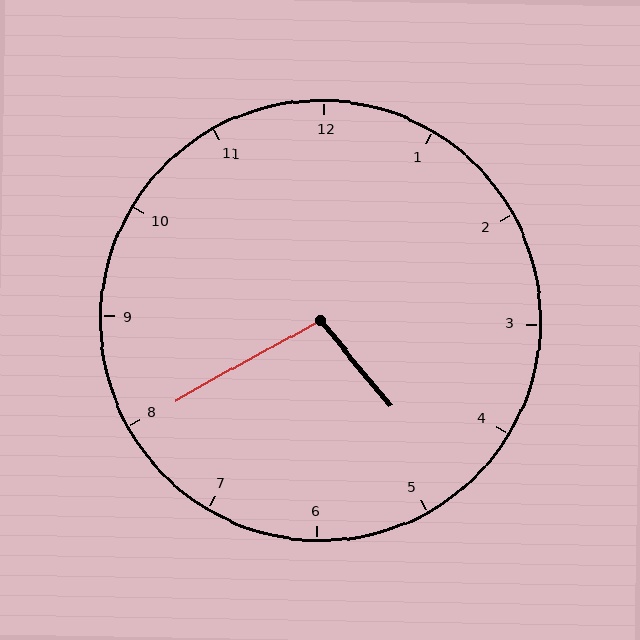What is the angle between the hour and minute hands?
Approximately 100 degrees.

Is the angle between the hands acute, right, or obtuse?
It is obtuse.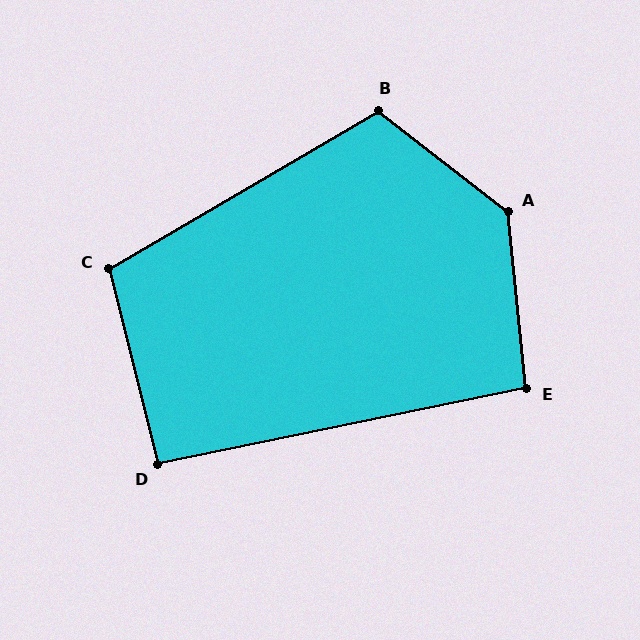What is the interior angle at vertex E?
Approximately 96 degrees (obtuse).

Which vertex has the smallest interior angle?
D, at approximately 92 degrees.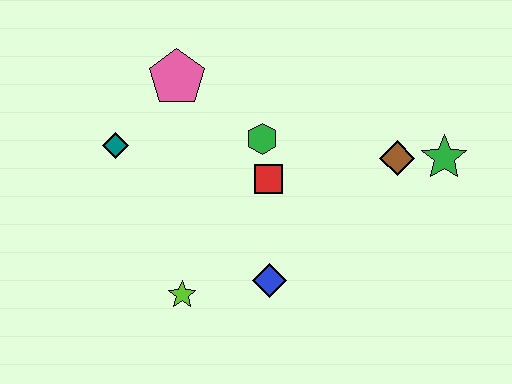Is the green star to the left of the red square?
No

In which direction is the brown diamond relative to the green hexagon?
The brown diamond is to the right of the green hexagon.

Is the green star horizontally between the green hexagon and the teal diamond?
No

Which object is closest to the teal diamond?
The pink pentagon is closest to the teal diamond.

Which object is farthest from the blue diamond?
The pink pentagon is farthest from the blue diamond.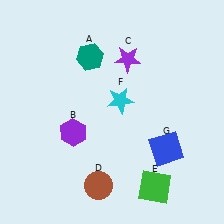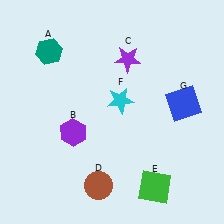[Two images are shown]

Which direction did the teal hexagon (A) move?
The teal hexagon (A) moved left.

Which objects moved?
The objects that moved are: the teal hexagon (A), the blue square (G).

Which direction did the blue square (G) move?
The blue square (G) moved up.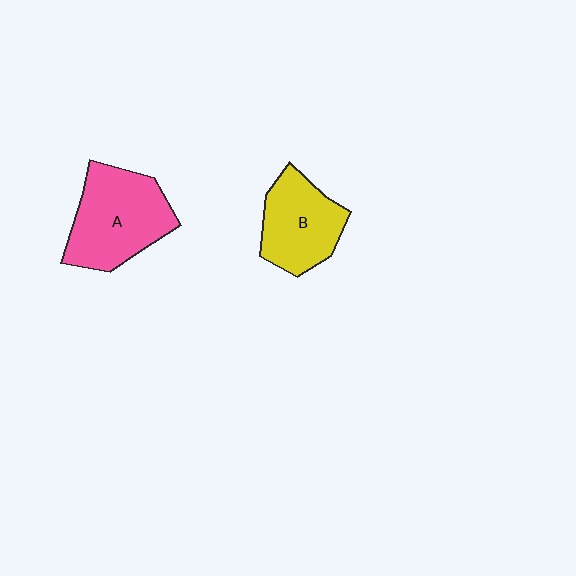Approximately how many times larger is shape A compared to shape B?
Approximately 1.3 times.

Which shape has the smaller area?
Shape B (yellow).